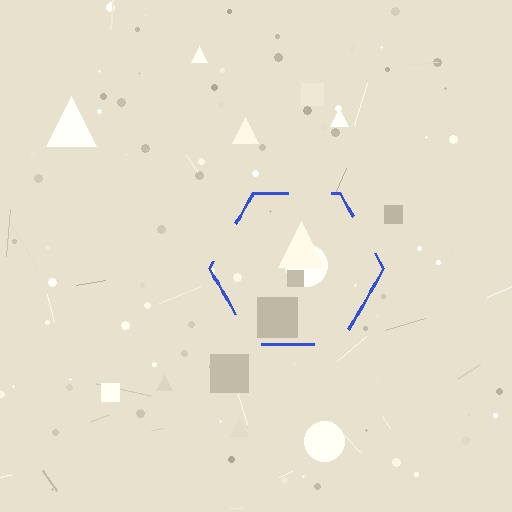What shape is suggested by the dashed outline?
The dashed outline suggests a hexagon.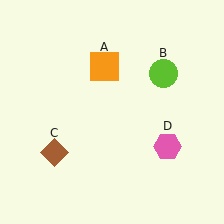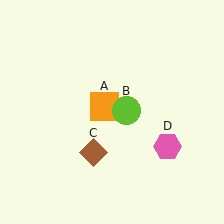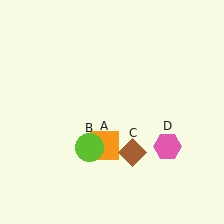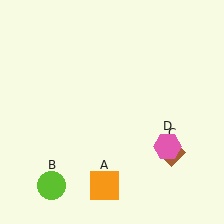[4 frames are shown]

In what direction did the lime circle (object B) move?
The lime circle (object B) moved down and to the left.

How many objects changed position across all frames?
3 objects changed position: orange square (object A), lime circle (object B), brown diamond (object C).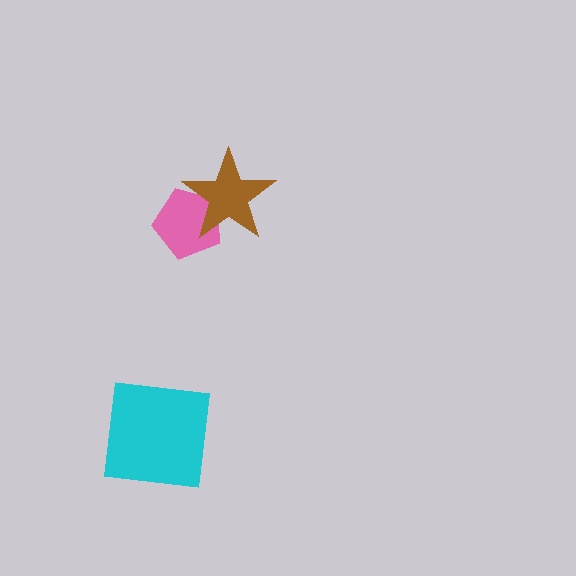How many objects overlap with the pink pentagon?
1 object overlaps with the pink pentagon.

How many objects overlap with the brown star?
1 object overlaps with the brown star.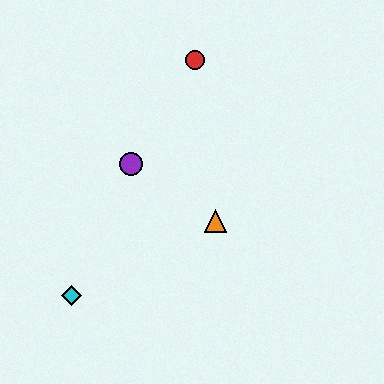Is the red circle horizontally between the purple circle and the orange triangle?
Yes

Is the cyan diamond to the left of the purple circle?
Yes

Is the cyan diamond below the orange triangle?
Yes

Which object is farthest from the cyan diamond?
The red circle is farthest from the cyan diamond.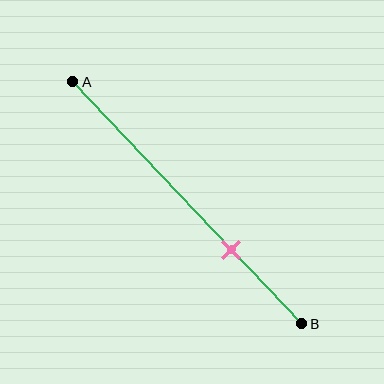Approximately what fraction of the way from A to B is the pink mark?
The pink mark is approximately 70% of the way from A to B.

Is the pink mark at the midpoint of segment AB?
No, the mark is at about 70% from A, not at the 50% midpoint.